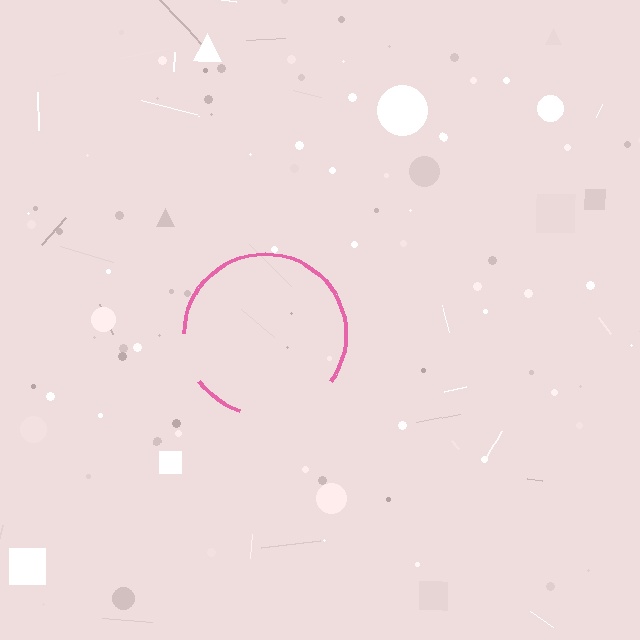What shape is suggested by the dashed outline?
The dashed outline suggests a circle.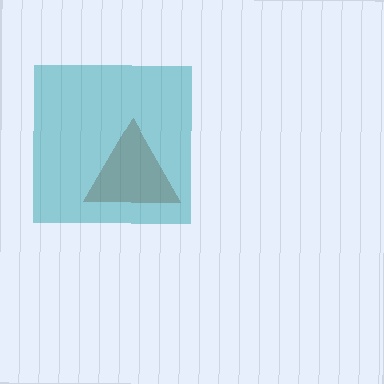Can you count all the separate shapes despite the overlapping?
Yes, there are 2 separate shapes.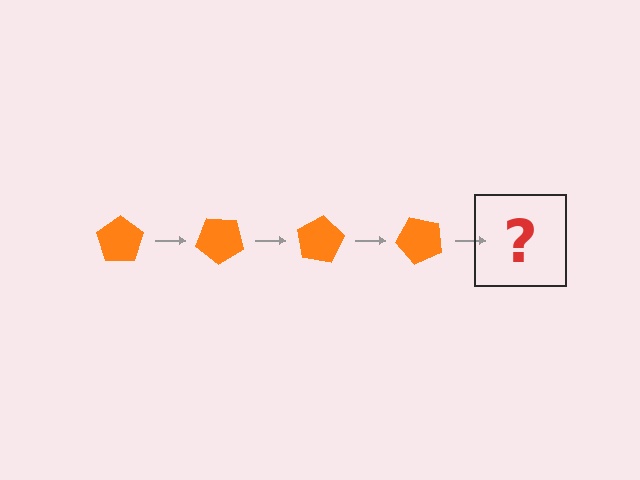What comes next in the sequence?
The next element should be an orange pentagon rotated 160 degrees.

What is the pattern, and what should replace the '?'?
The pattern is that the pentagon rotates 40 degrees each step. The '?' should be an orange pentagon rotated 160 degrees.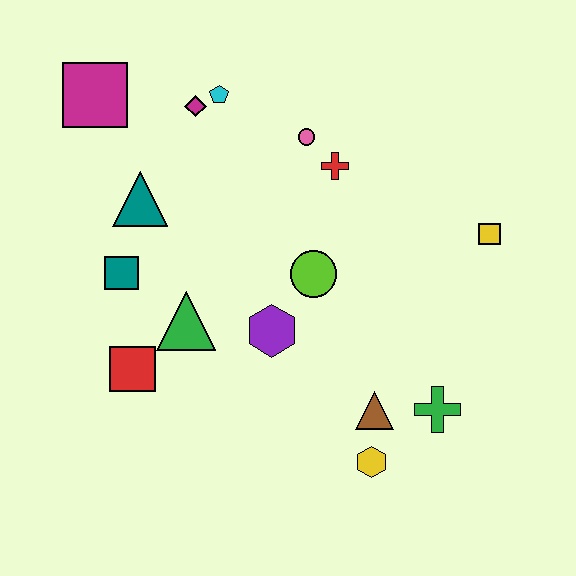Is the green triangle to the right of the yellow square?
No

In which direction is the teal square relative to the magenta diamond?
The teal square is below the magenta diamond.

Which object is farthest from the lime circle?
The magenta square is farthest from the lime circle.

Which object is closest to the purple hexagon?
The lime circle is closest to the purple hexagon.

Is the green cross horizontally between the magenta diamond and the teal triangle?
No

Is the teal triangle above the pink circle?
No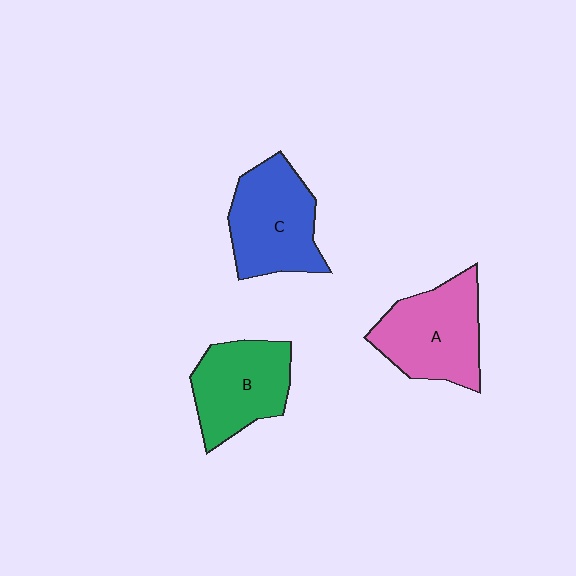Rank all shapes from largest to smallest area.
From largest to smallest: A (pink), C (blue), B (green).